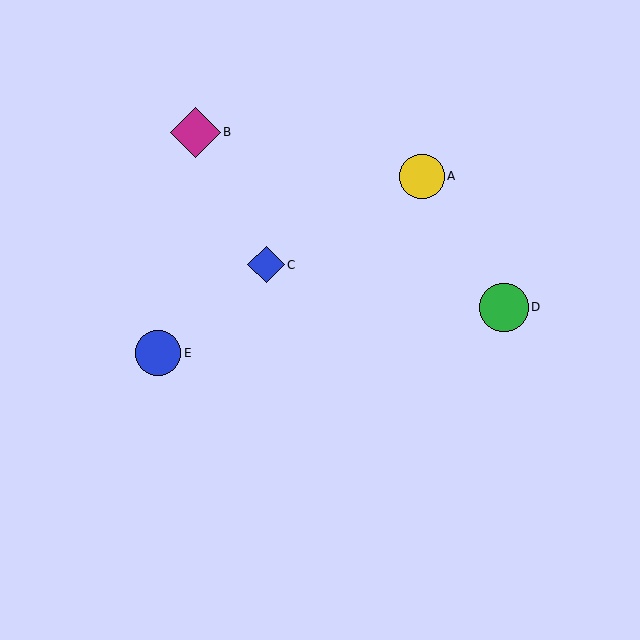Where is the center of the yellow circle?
The center of the yellow circle is at (422, 176).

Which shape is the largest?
The magenta diamond (labeled B) is the largest.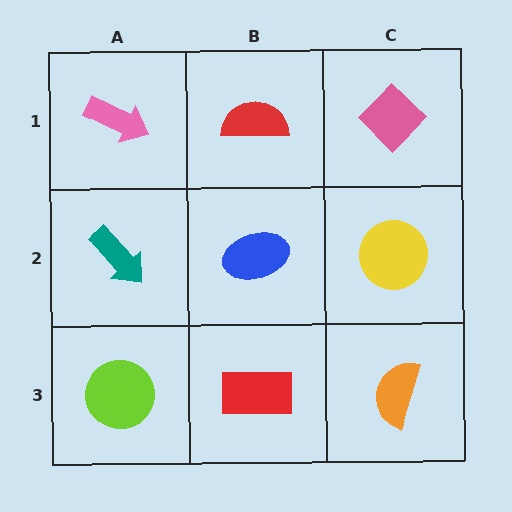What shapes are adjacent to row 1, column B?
A blue ellipse (row 2, column B), a pink arrow (row 1, column A), a pink diamond (row 1, column C).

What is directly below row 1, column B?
A blue ellipse.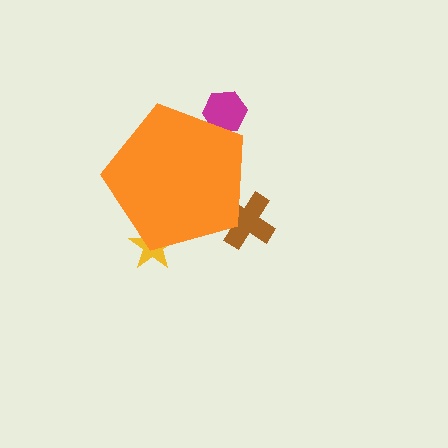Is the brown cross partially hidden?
Yes, the brown cross is partially hidden behind the orange pentagon.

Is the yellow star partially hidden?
Yes, the yellow star is partially hidden behind the orange pentagon.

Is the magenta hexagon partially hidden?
Yes, the magenta hexagon is partially hidden behind the orange pentagon.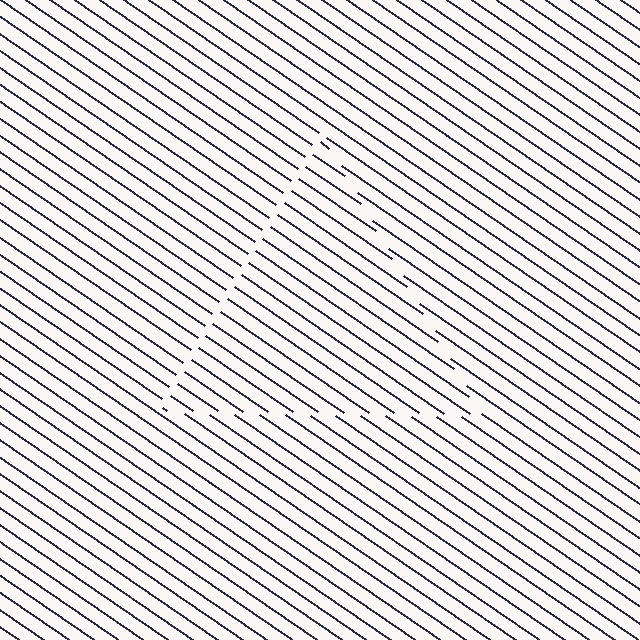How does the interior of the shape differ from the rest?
The interior of the shape contains the same grating, shifted by half a period — the contour is defined by the phase discontinuity where line-ends from the inner and outer gratings abut.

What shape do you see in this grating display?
An illusory triangle. The interior of the shape contains the same grating, shifted by half a period — the contour is defined by the phase discontinuity where line-ends from the inner and outer gratings abut.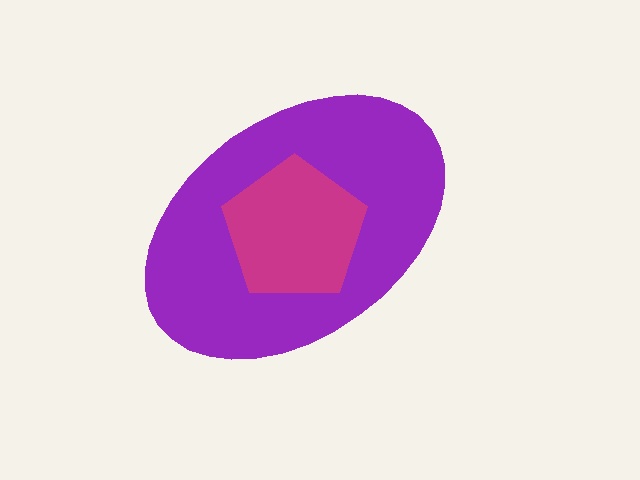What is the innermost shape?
The magenta pentagon.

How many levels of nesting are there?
2.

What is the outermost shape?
The purple ellipse.